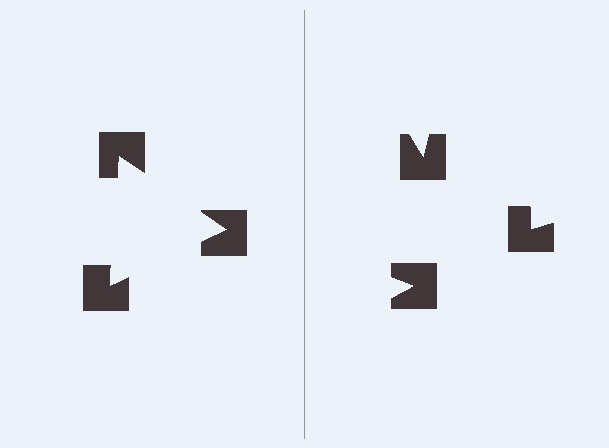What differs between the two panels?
The notched squares are positioned identically on both sides; only the wedge orientations differ. On the left they align to a triangle; on the right they are misaligned.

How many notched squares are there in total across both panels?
6 — 3 on each side.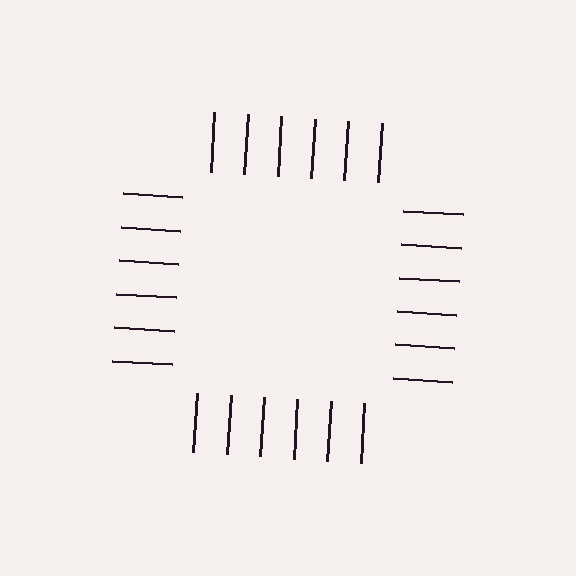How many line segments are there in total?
24 — 6 along each of the 4 edges.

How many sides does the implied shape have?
4 sides — the line-ends trace a square.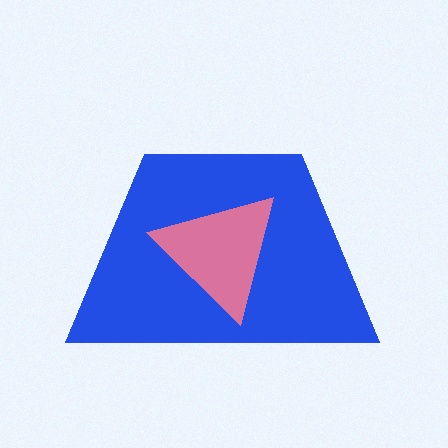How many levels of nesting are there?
2.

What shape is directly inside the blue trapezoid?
The pink triangle.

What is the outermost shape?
The blue trapezoid.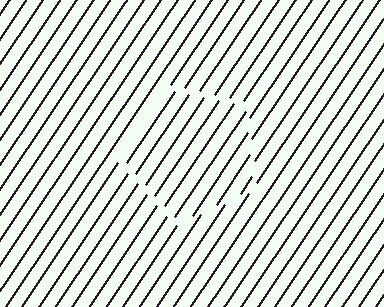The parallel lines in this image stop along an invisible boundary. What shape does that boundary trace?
An illusory pentagon. The interior of the shape contains the same grating, shifted by half a period — the contour is defined by the phase discontinuity where line-ends from the inner and outer gratings abut.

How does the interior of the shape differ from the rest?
The interior of the shape contains the same grating, shifted by half a period — the contour is defined by the phase discontinuity where line-ends from the inner and outer gratings abut.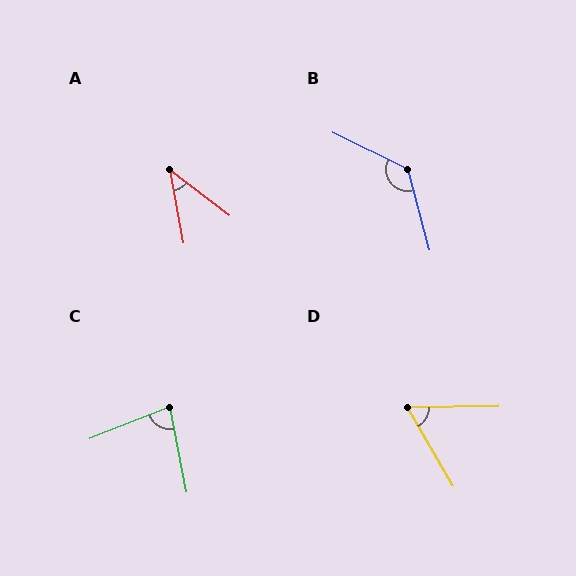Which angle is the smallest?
A, at approximately 42 degrees.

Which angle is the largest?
B, at approximately 131 degrees.